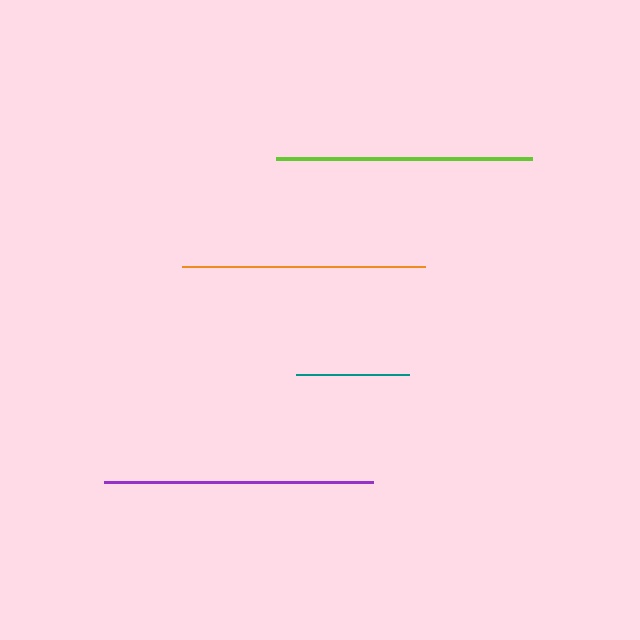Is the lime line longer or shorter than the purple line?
The purple line is longer than the lime line.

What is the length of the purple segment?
The purple segment is approximately 269 pixels long.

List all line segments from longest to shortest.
From longest to shortest: purple, lime, orange, teal.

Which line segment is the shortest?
The teal line is the shortest at approximately 113 pixels.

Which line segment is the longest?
The purple line is the longest at approximately 269 pixels.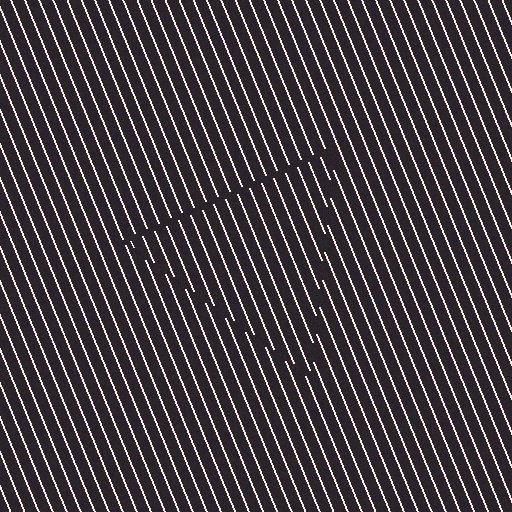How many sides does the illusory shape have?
3 sides — the line-ends trace a triangle.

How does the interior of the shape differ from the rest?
The interior of the shape contains the same grating, shifted by half a period — the contour is defined by the phase discontinuity where line-ends from the inner and outer gratings abut.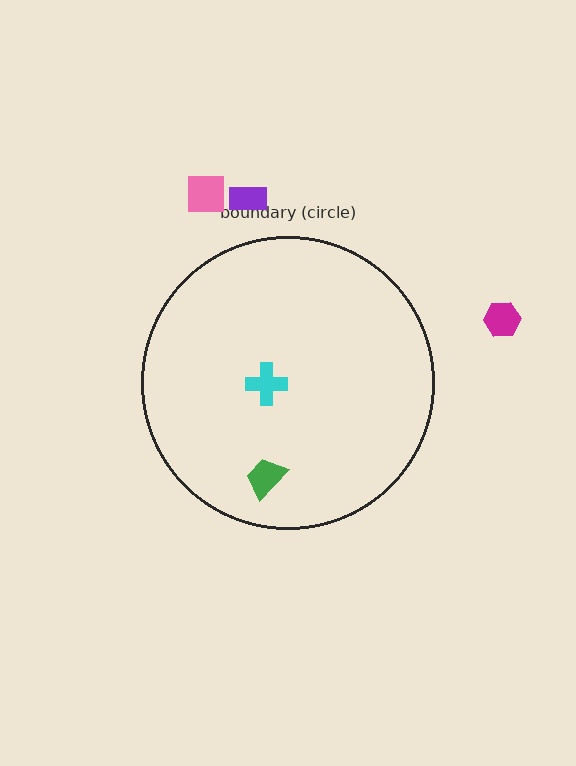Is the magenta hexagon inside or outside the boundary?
Outside.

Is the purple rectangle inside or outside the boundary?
Outside.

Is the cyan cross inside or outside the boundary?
Inside.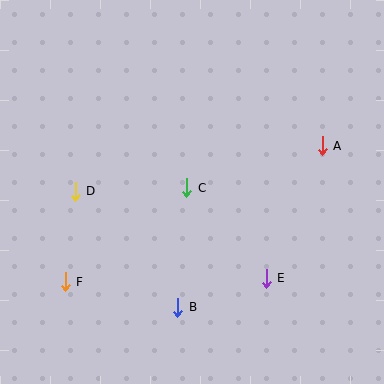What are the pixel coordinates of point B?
Point B is at (178, 307).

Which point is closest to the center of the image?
Point C at (187, 188) is closest to the center.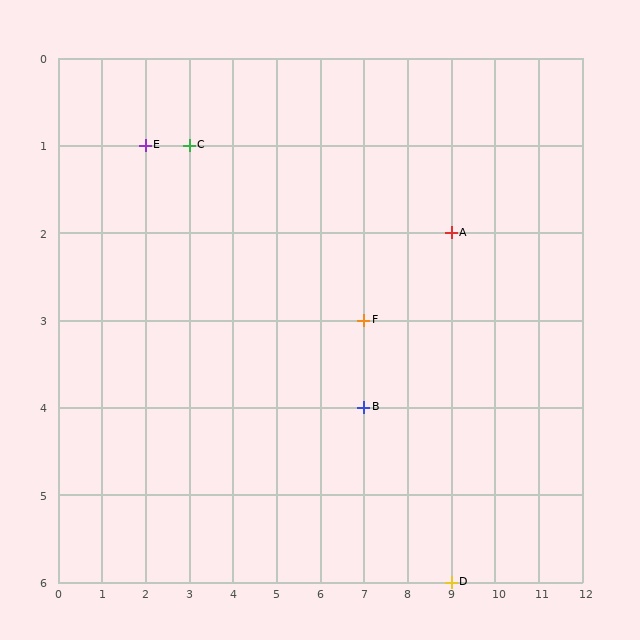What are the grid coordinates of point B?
Point B is at grid coordinates (7, 4).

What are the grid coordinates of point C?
Point C is at grid coordinates (3, 1).